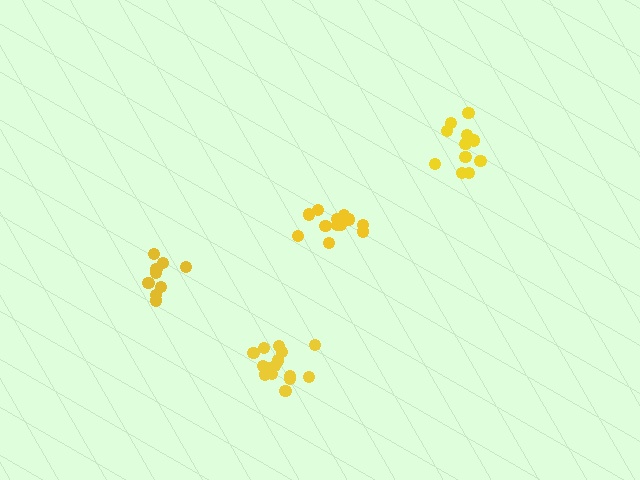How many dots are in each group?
Group 1: 11 dots, Group 2: 12 dots, Group 3: 15 dots, Group 4: 9 dots (47 total).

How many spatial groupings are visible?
There are 4 spatial groupings.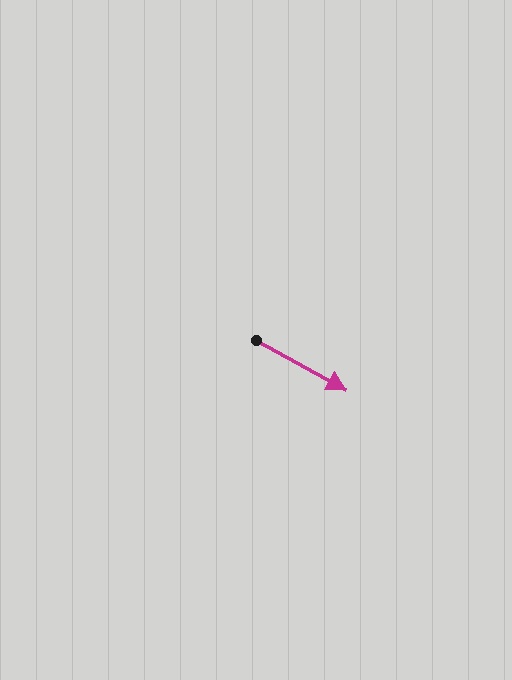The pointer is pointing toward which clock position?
Roughly 4 o'clock.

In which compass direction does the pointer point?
Southeast.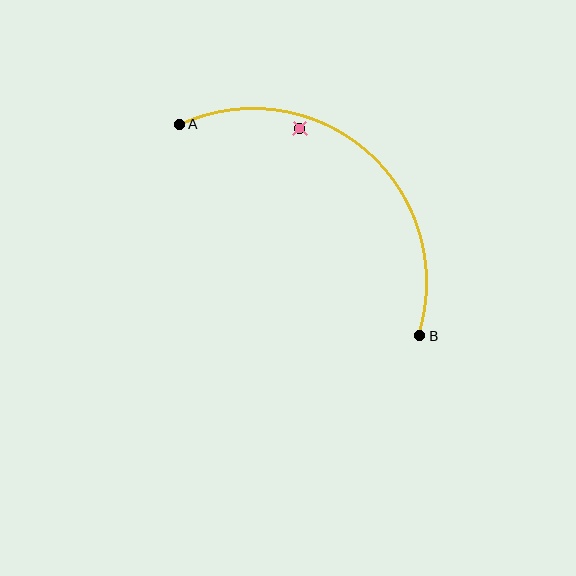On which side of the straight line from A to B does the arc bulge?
The arc bulges above and to the right of the straight line connecting A and B.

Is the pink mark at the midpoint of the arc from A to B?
No — the pink mark does not lie on the arc at all. It sits slightly inside the curve.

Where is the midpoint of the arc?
The arc midpoint is the point on the curve farthest from the straight line joining A and B. It sits above and to the right of that line.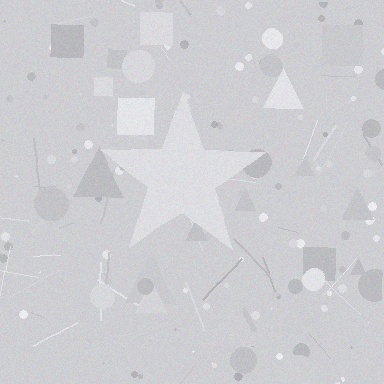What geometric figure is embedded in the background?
A star is embedded in the background.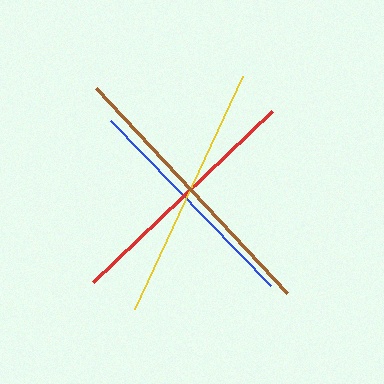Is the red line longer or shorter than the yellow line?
The yellow line is longer than the red line.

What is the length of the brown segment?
The brown segment is approximately 280 pixels long.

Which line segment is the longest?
The brown line is the longest at approximately 280 pixels.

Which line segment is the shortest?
The blue line is the shortest at approximately 231 pixels.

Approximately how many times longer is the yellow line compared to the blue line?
The yellow line is approximately 1.1 times the length of the blue line.